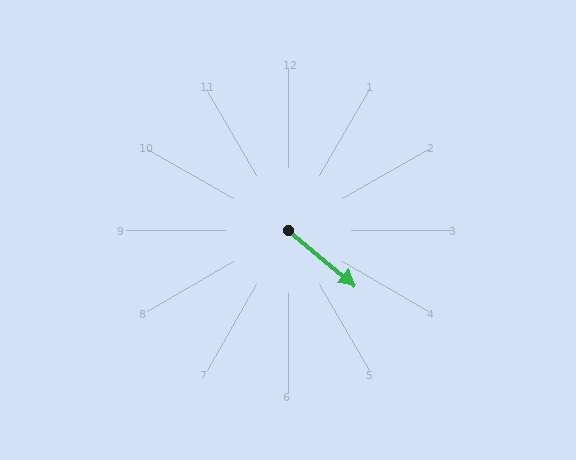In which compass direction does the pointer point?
Southeast.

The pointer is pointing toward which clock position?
Roughly 4 o'clock.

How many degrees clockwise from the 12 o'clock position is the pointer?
Approximately 130 degrees.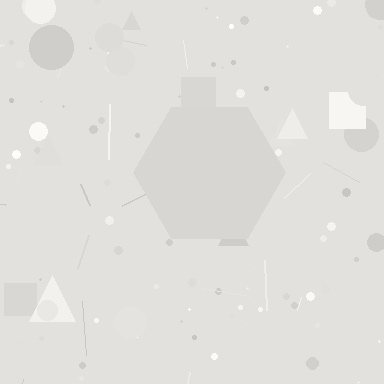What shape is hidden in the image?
A hexagon is hidden in the image.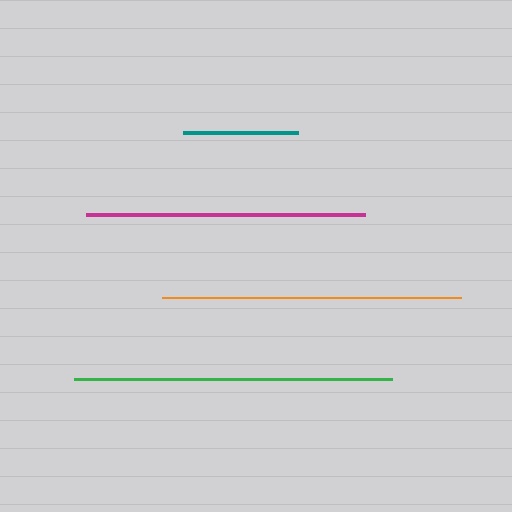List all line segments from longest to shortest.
From longest to shortest: green, orange, magenta, teal.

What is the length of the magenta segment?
The magenta segment is approximately 279 pixels long.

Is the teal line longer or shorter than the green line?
The green line is longer than the teal line.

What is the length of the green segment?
The green segment is approximately 319 pixels long.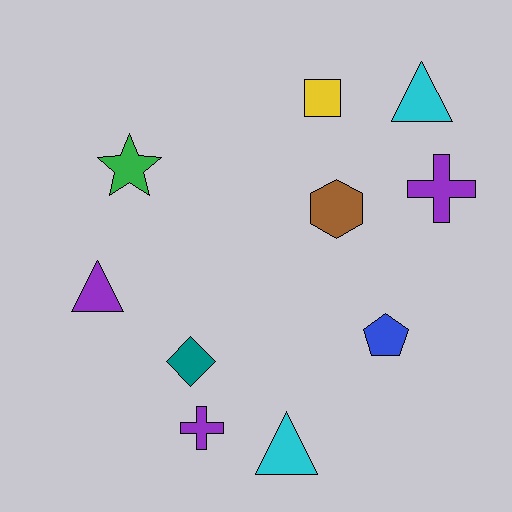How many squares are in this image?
There is 1 square.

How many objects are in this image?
There are 10 objects.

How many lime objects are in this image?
There are no lime objects.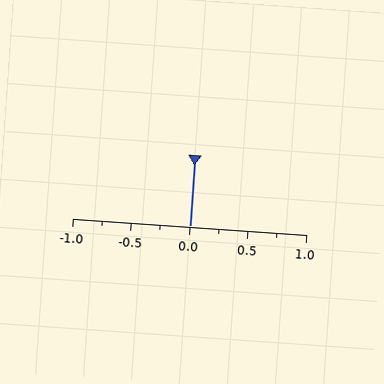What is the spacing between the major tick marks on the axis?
The major ticks are spaced 0.5 apart.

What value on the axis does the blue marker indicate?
The marker indicates approximately 0.